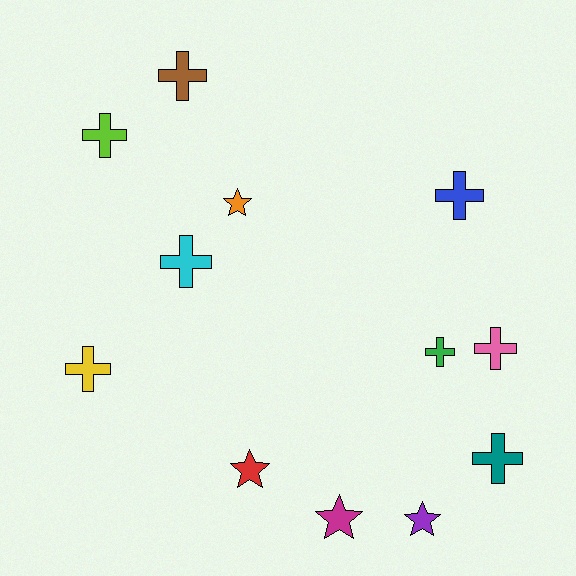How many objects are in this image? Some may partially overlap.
There are 12 objects.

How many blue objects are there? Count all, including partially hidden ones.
There is 1 blue object.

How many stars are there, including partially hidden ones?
There are 4 stars.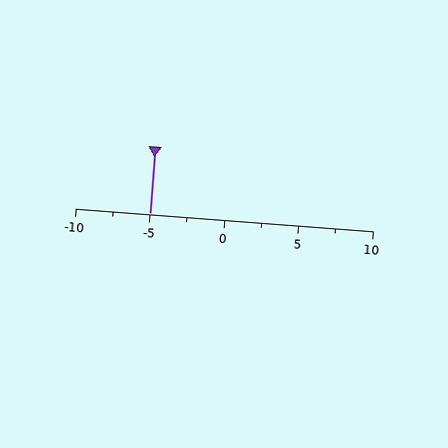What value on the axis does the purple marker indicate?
The marker indicates approximately -5.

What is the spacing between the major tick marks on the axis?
The major ticks are spaced 5 apart.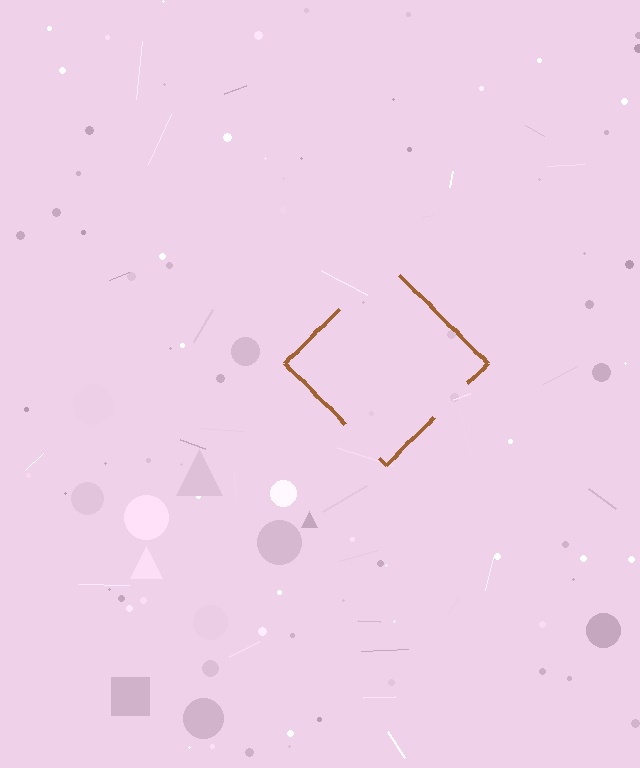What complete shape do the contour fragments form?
The contour fragments form a diamond.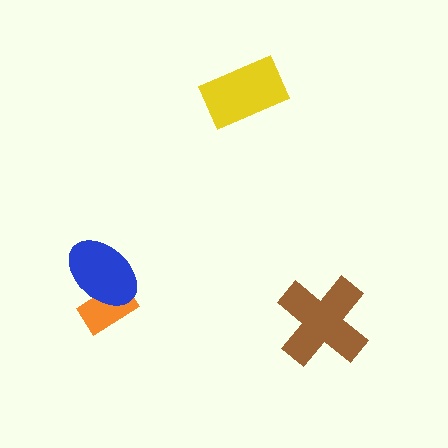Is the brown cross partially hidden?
No, no other shape covers it.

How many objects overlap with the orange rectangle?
1 object overlaps with the orange rectangle.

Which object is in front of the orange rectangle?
The blue ellipse is in front of the orange rectangle.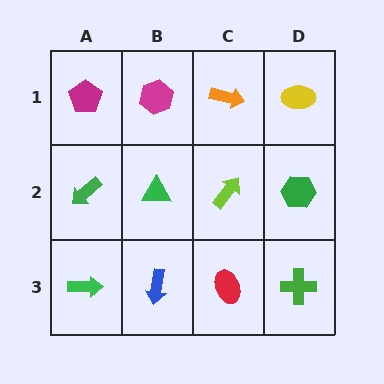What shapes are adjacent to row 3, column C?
A lime arrow (row 2, column C), a blue arrow (row 3, column B), a green cross (row 3, column D).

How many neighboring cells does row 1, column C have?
3.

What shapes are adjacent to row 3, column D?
A green hexagon (row 2, column D), a red ellipse (row 3, column C).